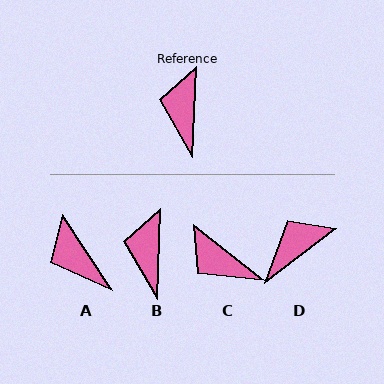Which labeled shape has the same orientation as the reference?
B.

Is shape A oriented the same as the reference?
No, it is off by about 36 degrees.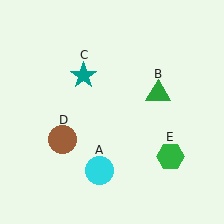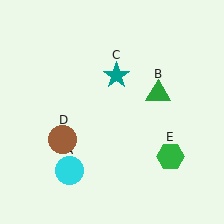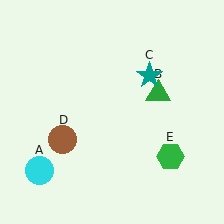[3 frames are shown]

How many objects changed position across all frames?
2 objects changed position: cyan circle (object A), teal star (object C).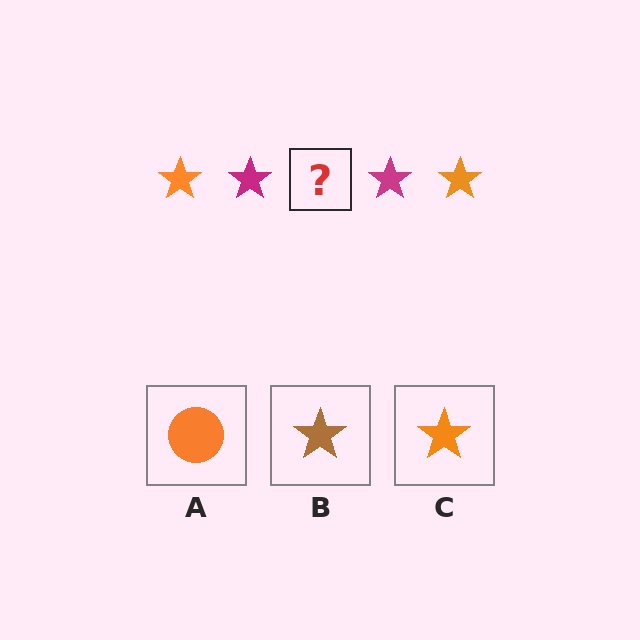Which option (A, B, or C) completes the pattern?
C.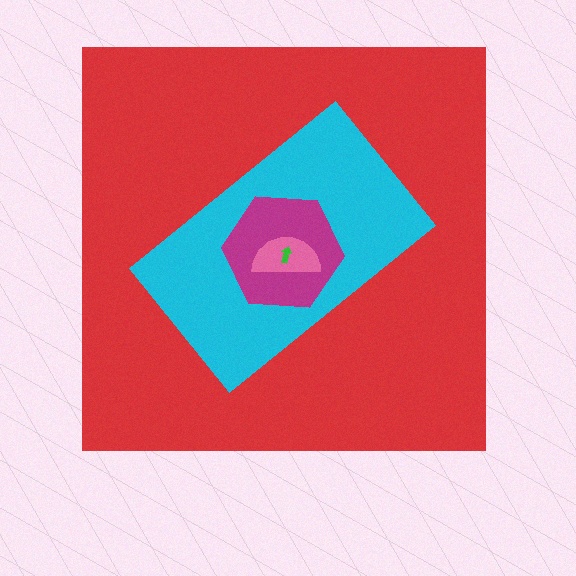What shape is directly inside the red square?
The cyan rectangle.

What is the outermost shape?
The red square.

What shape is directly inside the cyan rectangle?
The magenta hexagon.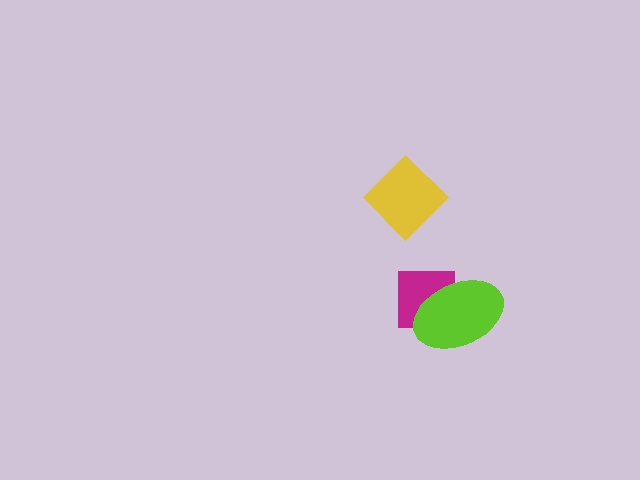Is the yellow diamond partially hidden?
No, no other shape covers it.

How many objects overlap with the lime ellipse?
1 object overlaps with the lime ellipse.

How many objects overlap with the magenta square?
1 object overlaps with the magenta square.